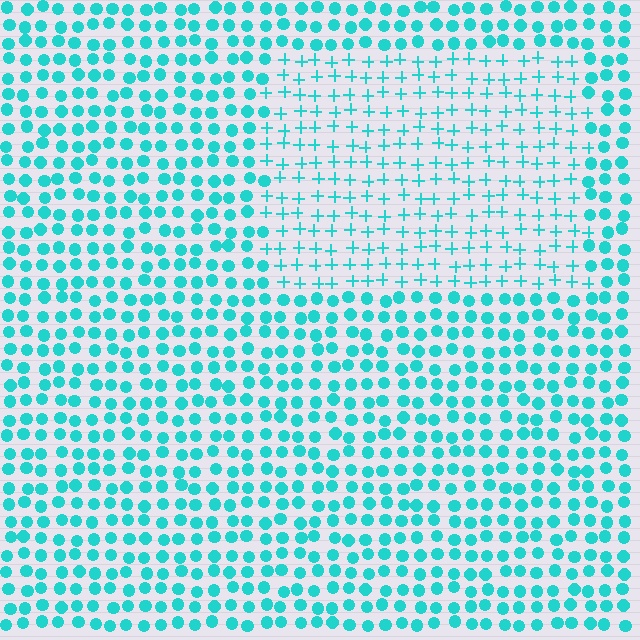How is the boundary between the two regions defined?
The boundary is defined by a change in element shape: plus signs inside vs. circles outside. All elements share the same color and spacing.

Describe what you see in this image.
The image is filled with small cyan elements arranged in a uniform grid. A rectangle-shaped region contains plus signs, while the surrounding area contains circles. The boundary is defined purely by the change in element shape.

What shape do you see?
I see a rectangle.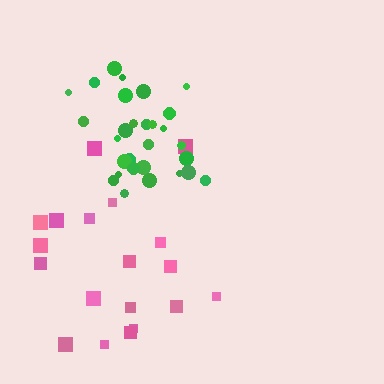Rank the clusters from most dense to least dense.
green, pink.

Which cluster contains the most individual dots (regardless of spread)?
Green (31).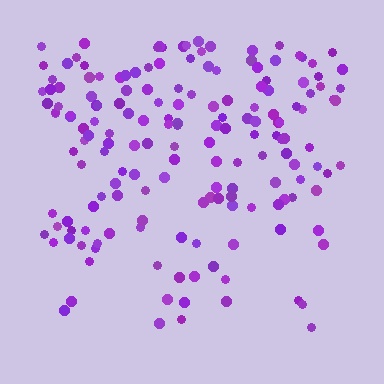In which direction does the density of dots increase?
From bottom to top, with the top side densest.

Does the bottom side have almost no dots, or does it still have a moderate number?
Still a moderate number, just noticeably fewer than the top.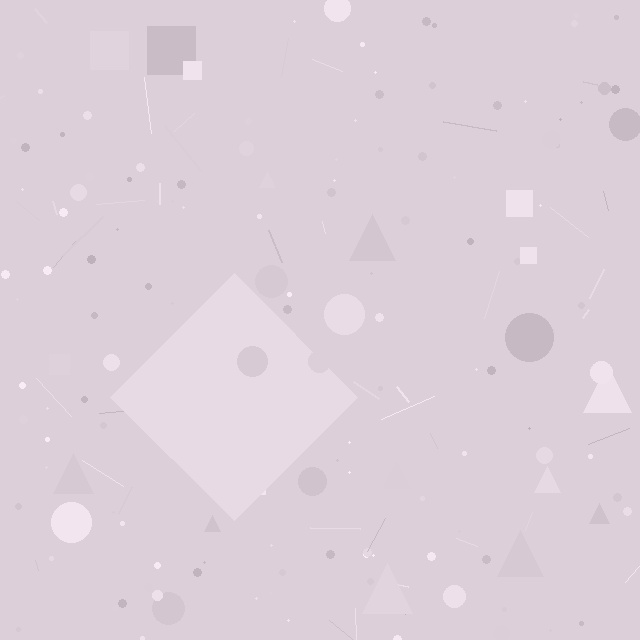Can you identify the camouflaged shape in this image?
The camouflaged shape is a diamond.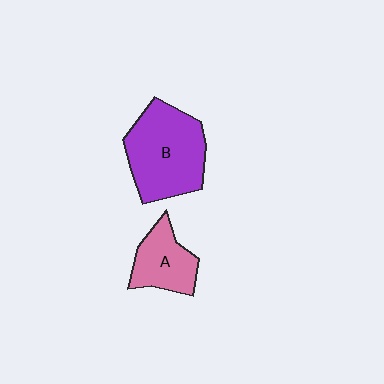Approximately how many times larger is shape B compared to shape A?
Approximately 1.8 times.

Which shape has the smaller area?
Shape A (pink).